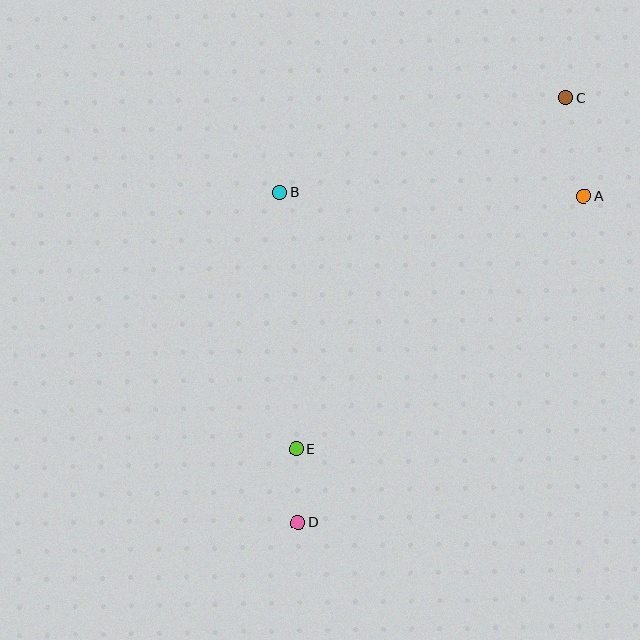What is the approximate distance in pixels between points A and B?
The distance between A and B is approximately 304 pixels.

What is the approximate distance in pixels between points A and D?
The distance between A and D is approximately 434 pixels.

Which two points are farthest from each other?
Points C and D are farthest from each other.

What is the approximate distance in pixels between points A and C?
The distance between A and C is approximately 100 pixels.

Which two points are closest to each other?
Points D and E are closest to each other.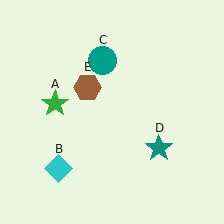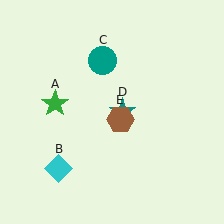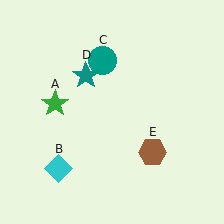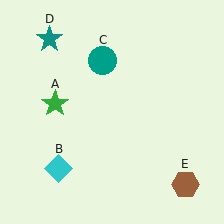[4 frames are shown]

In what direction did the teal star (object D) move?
The teal star (object D) moved up and to the left.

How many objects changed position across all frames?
2 objects changed position: teal star (object D), brown hexagon (object E).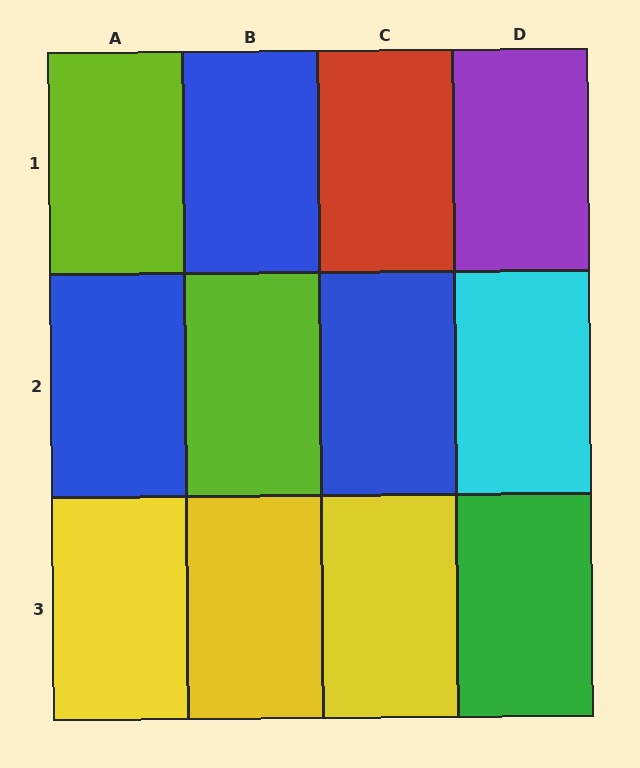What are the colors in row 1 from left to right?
Lime, blue, red, purple.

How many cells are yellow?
3 cells are yellow.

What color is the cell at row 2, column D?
Cyan.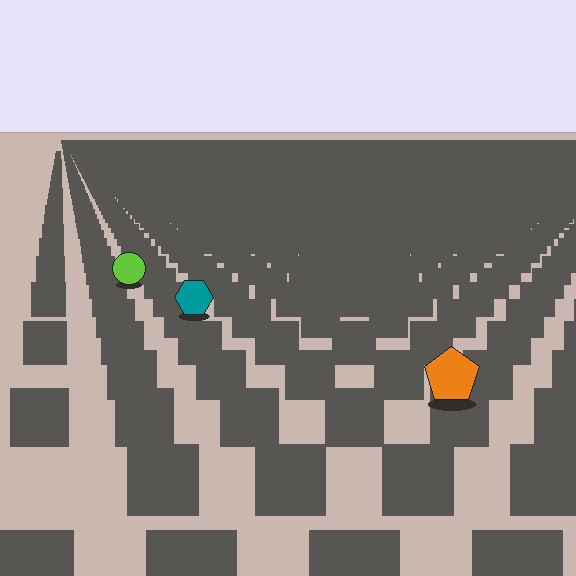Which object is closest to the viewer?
The orange pentagon is closest. The texture marks near it are larger and more spread out.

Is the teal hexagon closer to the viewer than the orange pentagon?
No. The orange pentagon is closer — you can tell from the texture gradient: the ground texture is coarser near it.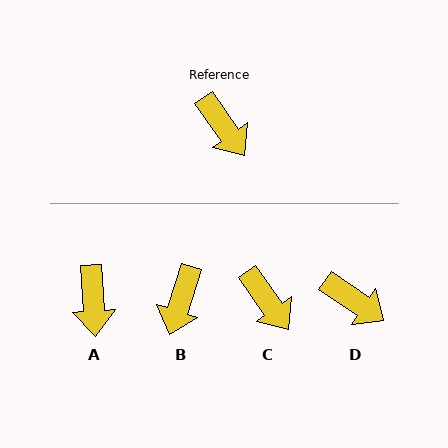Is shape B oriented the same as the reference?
No, it is off by about 54 degrees.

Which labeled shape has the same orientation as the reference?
C.